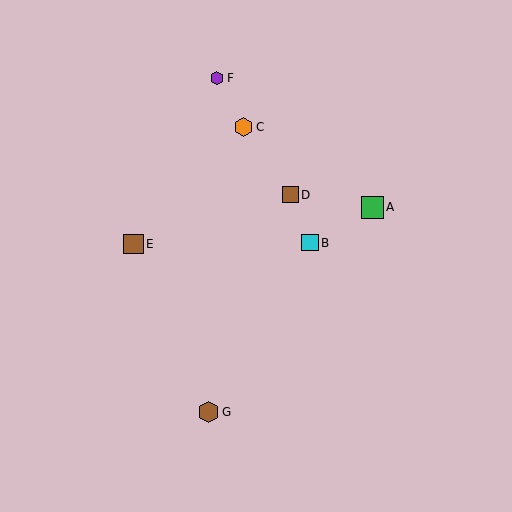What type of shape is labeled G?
Shape G is a brown hexagon.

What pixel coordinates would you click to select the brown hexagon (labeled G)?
Click at (209, 412) to select the brown hexagon G.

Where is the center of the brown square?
The center of the brown square is at (291, 195).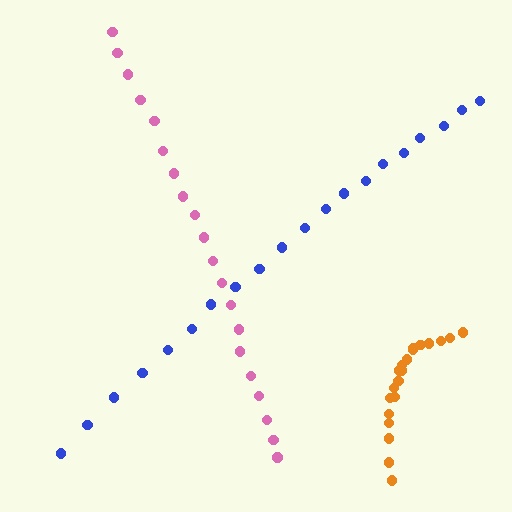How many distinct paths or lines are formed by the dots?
There are 3 distinct paths.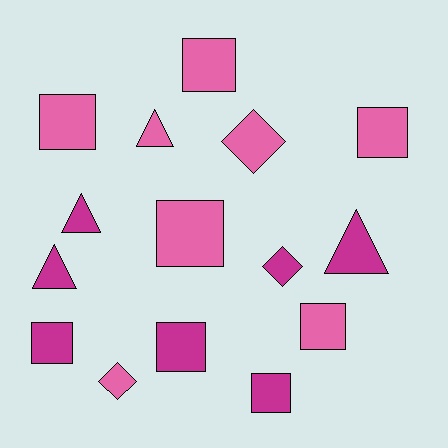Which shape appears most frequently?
Square, with 8 objects.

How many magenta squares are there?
There are 3 magenta squares.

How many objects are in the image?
There are 15 objects.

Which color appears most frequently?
Pink, with 8 objects.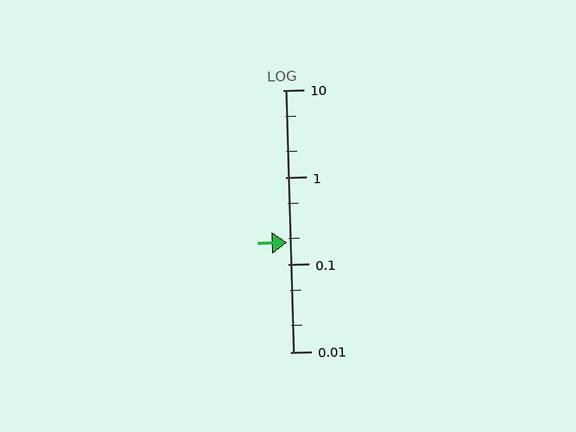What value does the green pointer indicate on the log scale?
The pointer indicates approximately 0.18.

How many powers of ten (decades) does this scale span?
The scale spans 3 decades, from 0.01 to 10.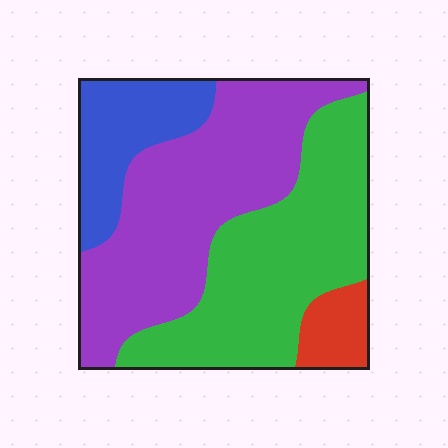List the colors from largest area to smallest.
From largest to smallest: purple, green, blue, red.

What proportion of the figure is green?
Green takes up about three eighths (3/8) of the figure.